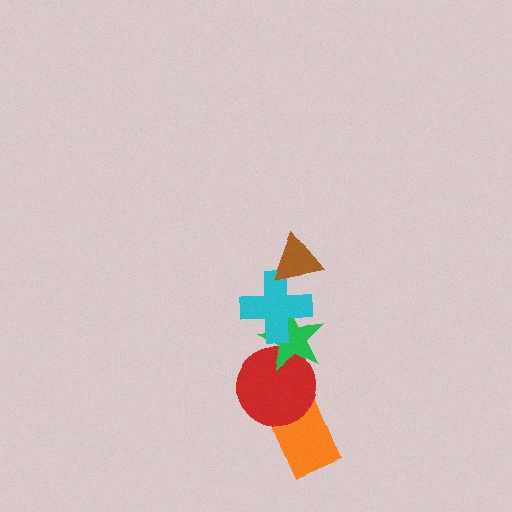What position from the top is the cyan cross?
The cyan cross is 2nd from the top.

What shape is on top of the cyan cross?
The brown triangle is on top of the cyan cross.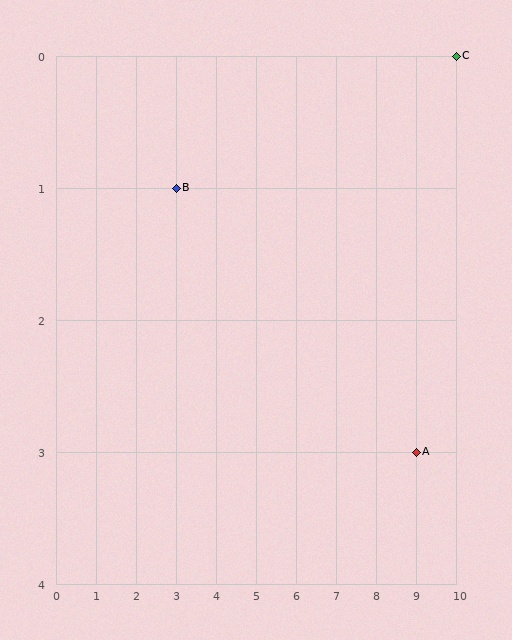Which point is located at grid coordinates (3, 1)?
Point B is at (3, 1).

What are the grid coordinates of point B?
Point B is at grid coordinates (3, 1).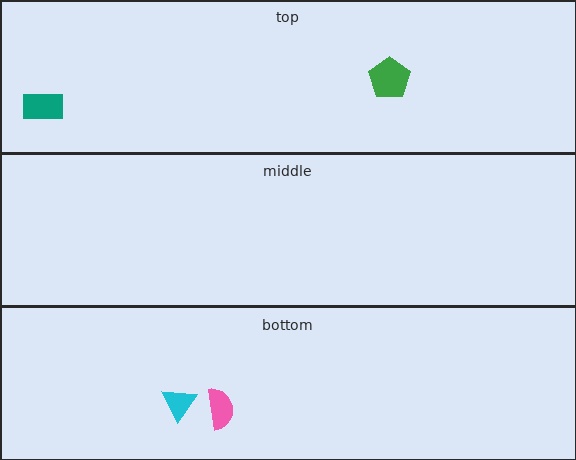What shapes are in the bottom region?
The pink semicircle, the cyan triangle.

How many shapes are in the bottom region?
2.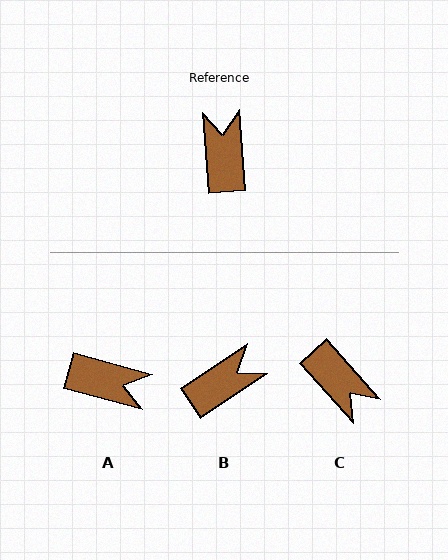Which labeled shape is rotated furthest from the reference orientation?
C, about 143 degrees away.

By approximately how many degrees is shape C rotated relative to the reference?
Approximately 143 degrees clockwise.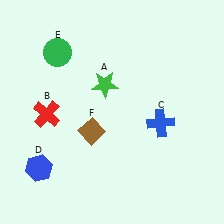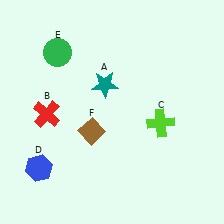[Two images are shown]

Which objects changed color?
A changed from green to teal. C changed from blue to lime.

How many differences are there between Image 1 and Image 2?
There are 2 differences between the two images.